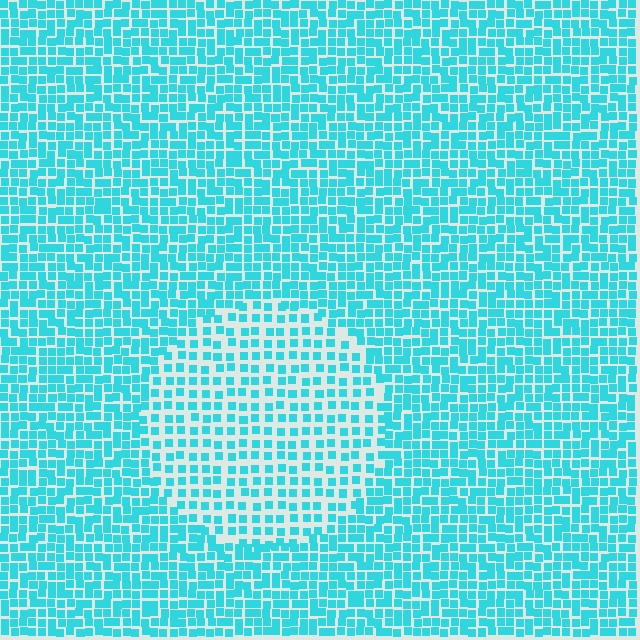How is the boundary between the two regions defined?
The boundary is defined by a change in element density (approximately 1.8x ratio). All elements are the same color, size, and shape.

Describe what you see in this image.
The image contains small cyan elements arranged at two different densities. A circle-shaped region is visible where the elements are less densely packed than the surrounding area.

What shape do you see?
I see a circle.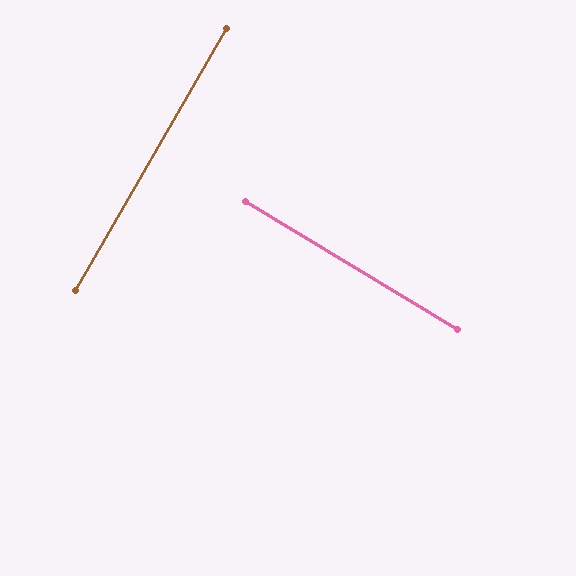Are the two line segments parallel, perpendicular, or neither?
Perpendicular — they meet at approximately 89°.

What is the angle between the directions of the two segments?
Approximately 89 degrees.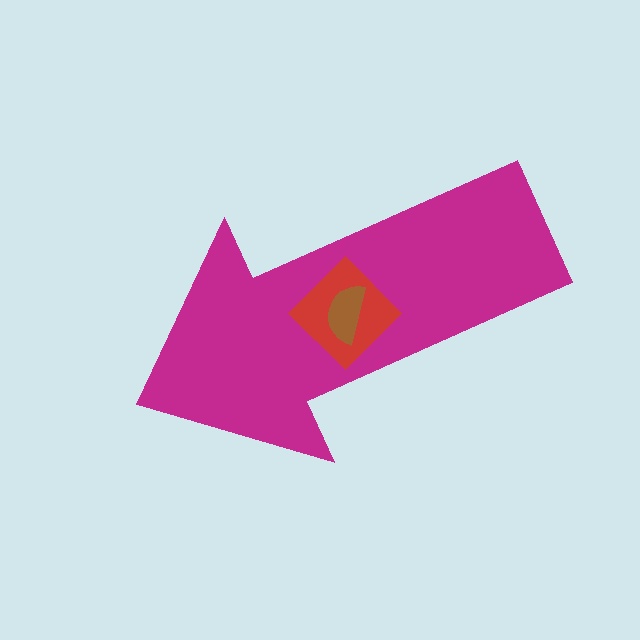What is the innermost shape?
The brown semicircle.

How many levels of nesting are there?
3.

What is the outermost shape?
The magenta arrow.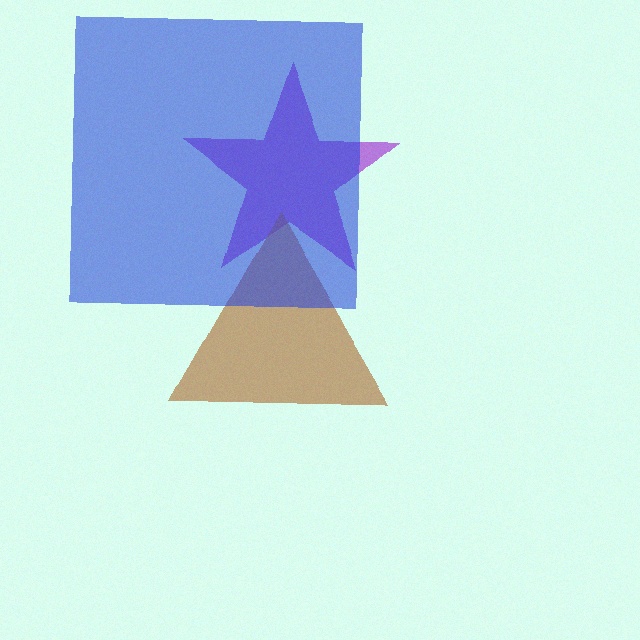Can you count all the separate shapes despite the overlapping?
Yes, there are 3 separate shapes.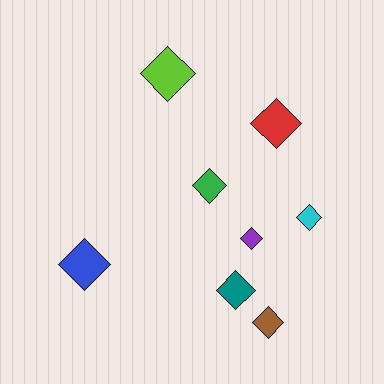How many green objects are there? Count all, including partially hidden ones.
There is 1 green object.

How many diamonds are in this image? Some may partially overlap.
There are 8 diamonds.